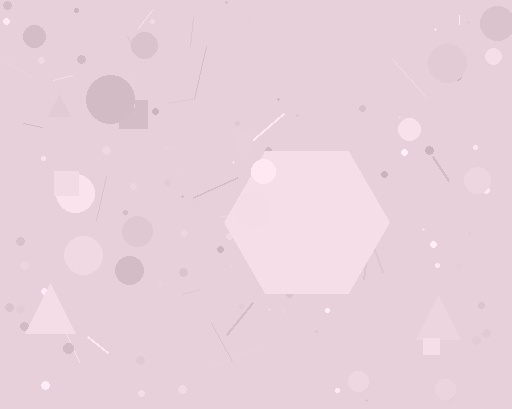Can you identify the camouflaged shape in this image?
The camouflaged shape is a hexagon.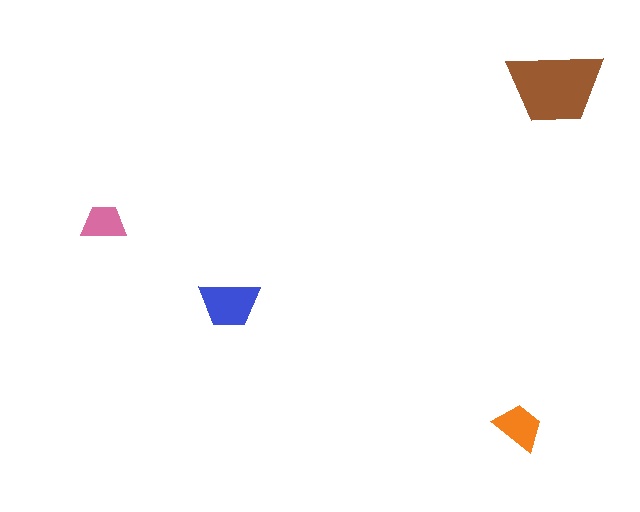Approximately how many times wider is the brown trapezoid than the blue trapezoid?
About 1.5 times wider.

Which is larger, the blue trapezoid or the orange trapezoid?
The blue one.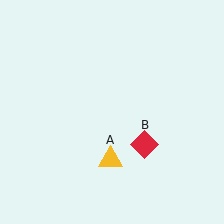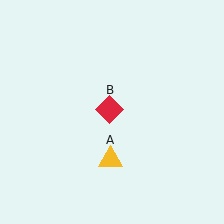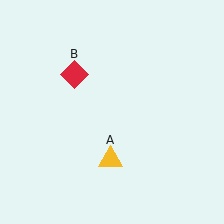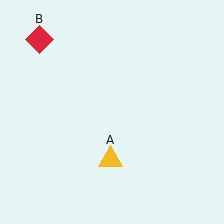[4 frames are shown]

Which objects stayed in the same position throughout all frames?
Yellow triangle (object A) remained stationary.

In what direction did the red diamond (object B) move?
The red diamond (object B) moved up and to the left.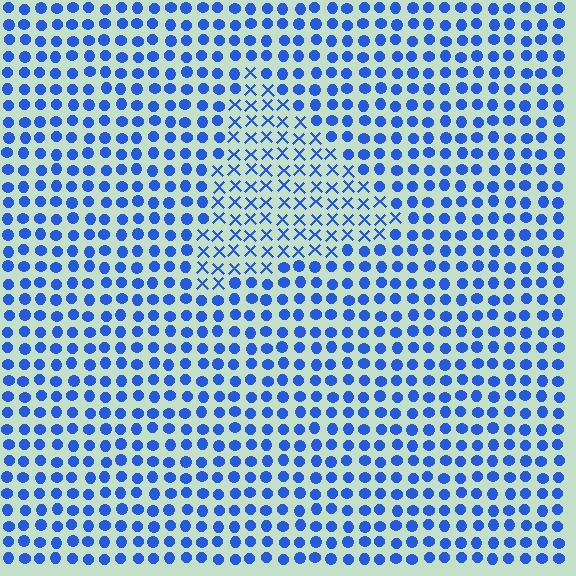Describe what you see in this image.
The image is filled with small blue elements arranged in a uniform grid. A triangle-shaped region contains X marks, while the surrounding area contains circles. The boundary is defined purely by the change in element shape.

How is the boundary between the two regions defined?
The boundary is defined by a change in element shape: X marks inside vs. circles outside. All elements share the same color and spacing.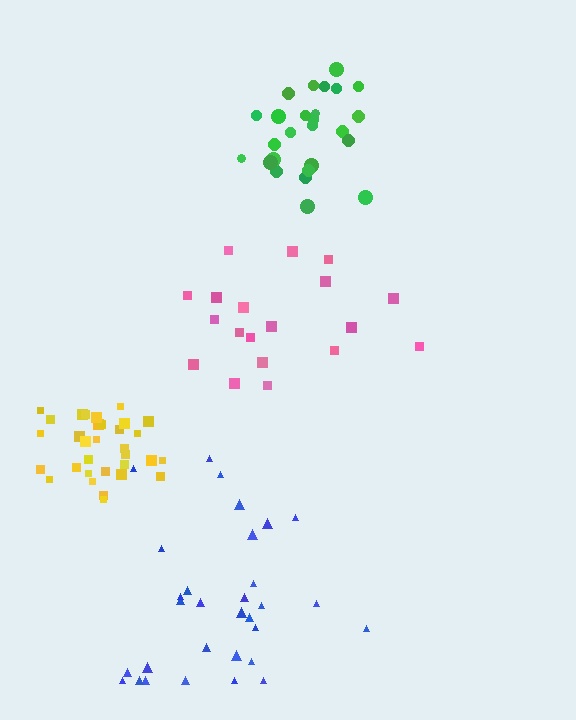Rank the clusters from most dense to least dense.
yellow, green, blue, pink.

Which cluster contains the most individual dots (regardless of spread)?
Yellow (32).